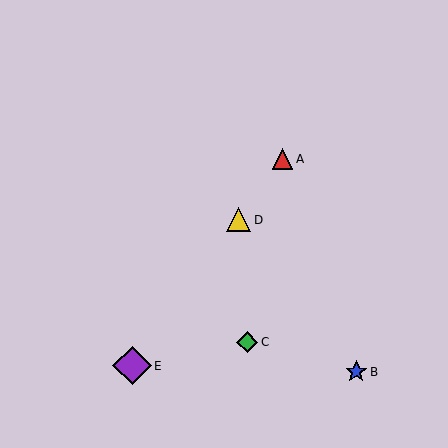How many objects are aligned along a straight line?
3 objects (A, D, E) are aligned along a straight line.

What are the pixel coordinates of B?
Object B is at (356, 372).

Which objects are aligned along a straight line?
Objects A, D, E are aligned along a straight line.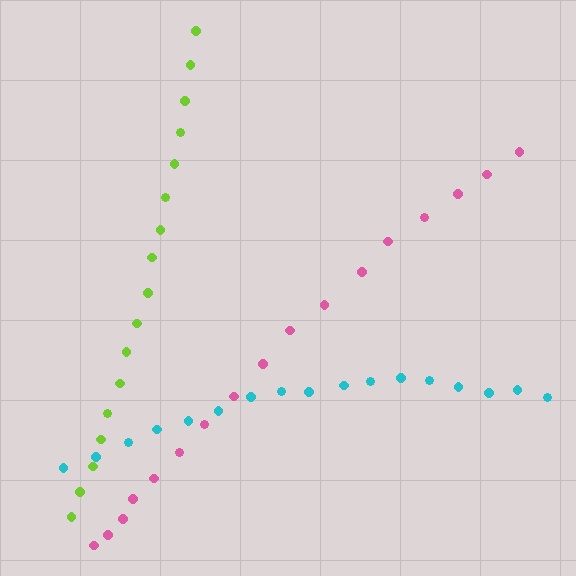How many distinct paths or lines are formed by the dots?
There are 3 distinct paths.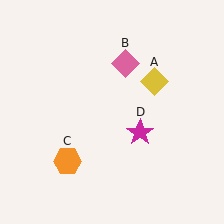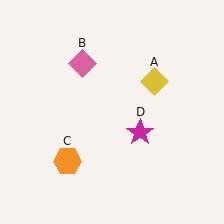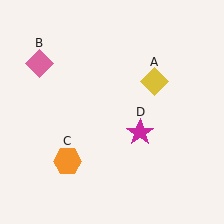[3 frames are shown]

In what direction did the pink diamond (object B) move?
The pink diamond (object B) moved left.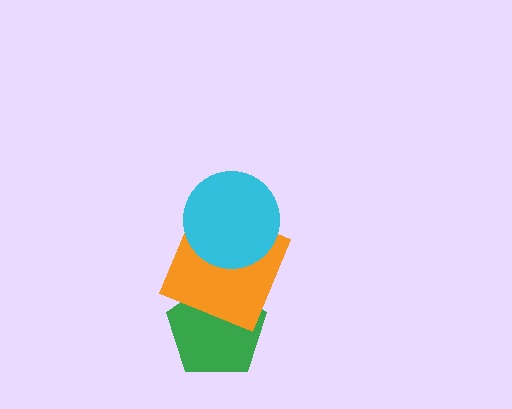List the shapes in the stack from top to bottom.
From top to bottom: the cyan circle, the orange square, the green pentagon.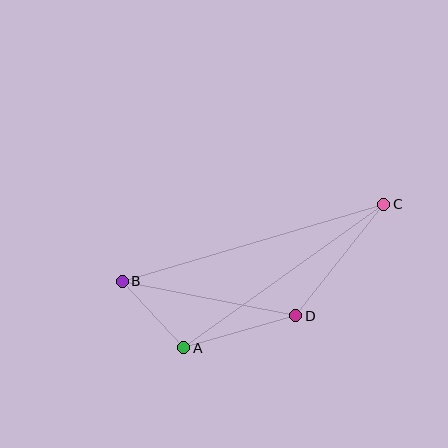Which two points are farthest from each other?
Points B and C are farthest from each other.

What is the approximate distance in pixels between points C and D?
The distance between C and D is approximately 142 pixels.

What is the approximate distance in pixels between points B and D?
The distance between B and D is approximately 177 pixels.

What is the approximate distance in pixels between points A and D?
The distance between A and D is approximately 116 pixels.